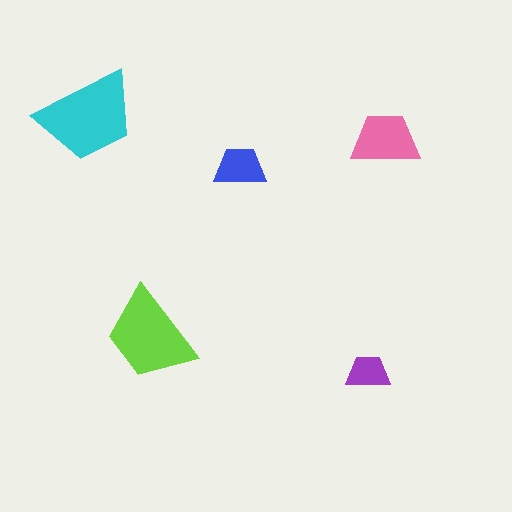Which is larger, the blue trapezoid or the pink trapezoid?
The pink one.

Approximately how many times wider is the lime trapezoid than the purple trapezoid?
About 2 times wider.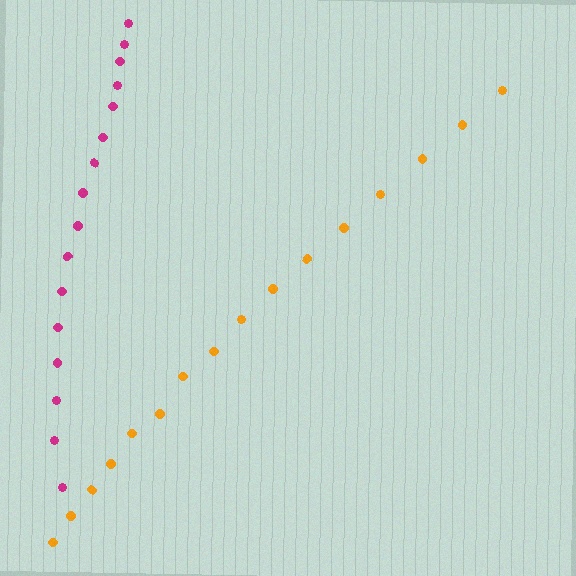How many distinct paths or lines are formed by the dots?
There are 2 distinct paths.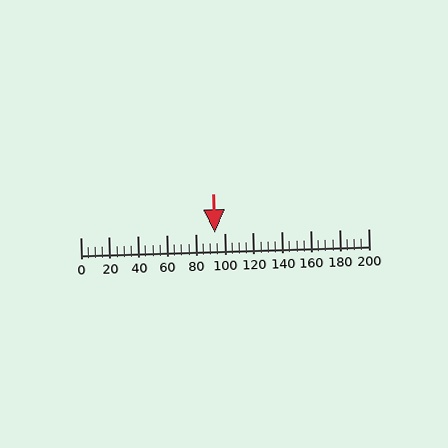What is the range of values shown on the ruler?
The ruler shows values from 0 to 200.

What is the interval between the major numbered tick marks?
The major tick marks are spaced 20 units apart.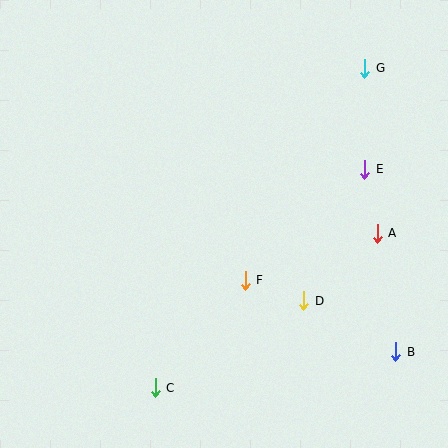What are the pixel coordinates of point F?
Point F is at (245, 280).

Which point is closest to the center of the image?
Point F at (245, 280) is closest to the center.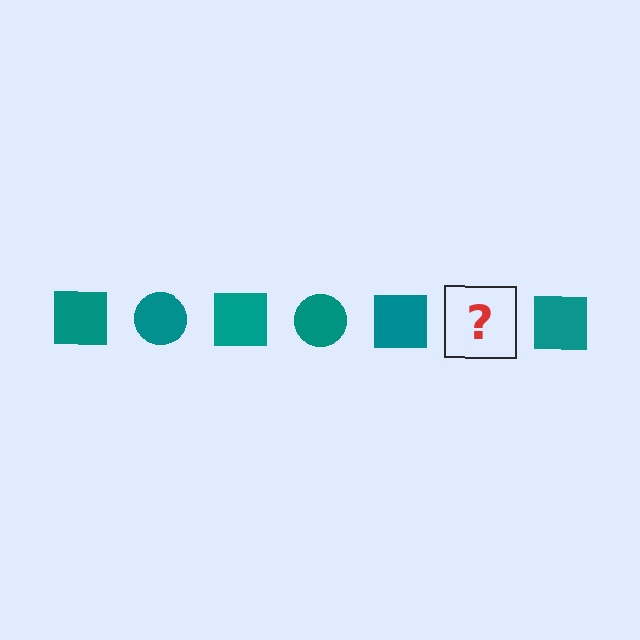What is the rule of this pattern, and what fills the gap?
The rule is that the pattern cycles through square, circle shapes in teal. The gap should be filled with a teal circle.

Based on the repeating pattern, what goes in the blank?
The blank should be a teal circle.